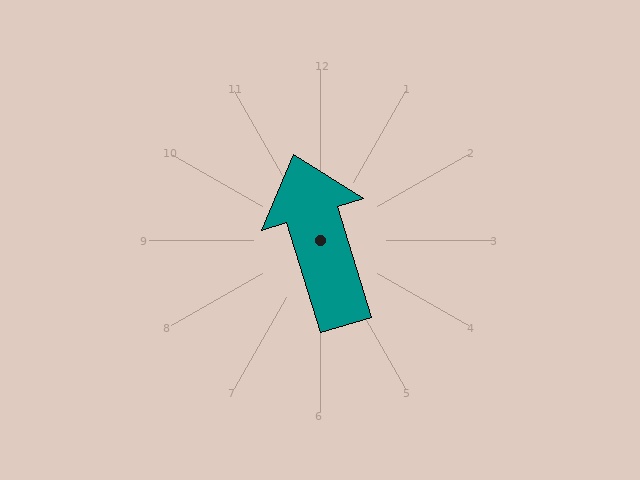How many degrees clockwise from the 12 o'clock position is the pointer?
Approximately 343 degrees.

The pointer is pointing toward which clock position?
Roughly 11 o'clock.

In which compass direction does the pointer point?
North.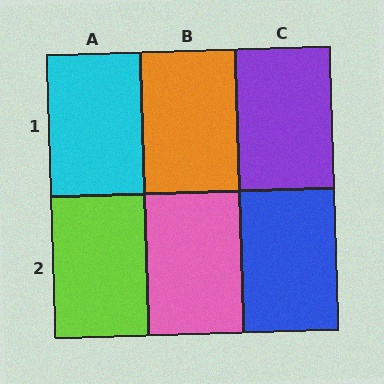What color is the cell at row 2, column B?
Pink.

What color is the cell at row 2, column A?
Lime.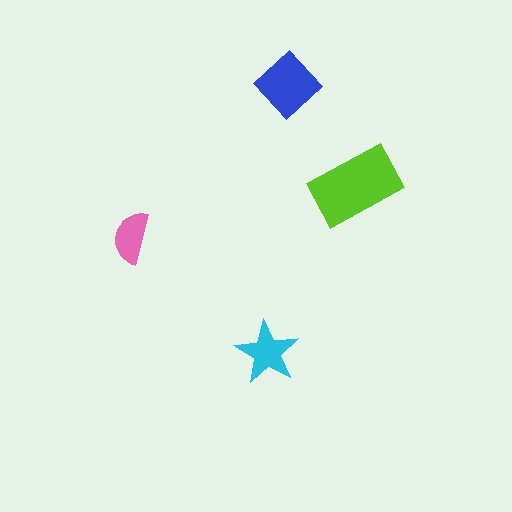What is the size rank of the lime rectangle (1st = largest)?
1st.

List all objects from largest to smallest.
The lime rectangle, the blue diamond, the cyan star, the pink semicircle.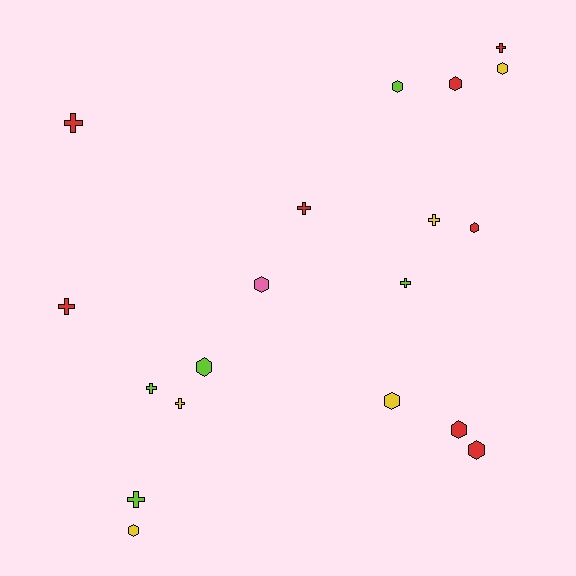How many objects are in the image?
There are 19 objects.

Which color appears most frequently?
Red, with 8 objects.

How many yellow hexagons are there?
There are 3 yellow hexagons.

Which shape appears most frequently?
Hexagon, with 10 objects.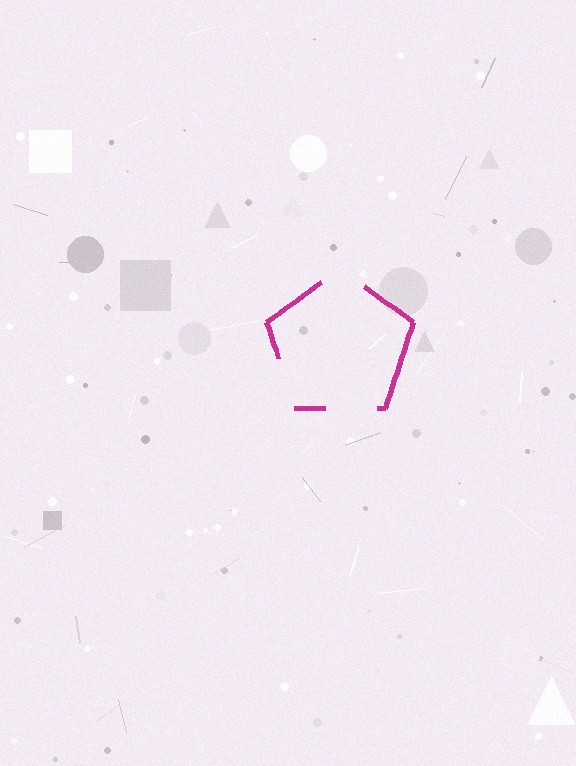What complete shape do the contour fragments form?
The contour fragments form a pentagon.